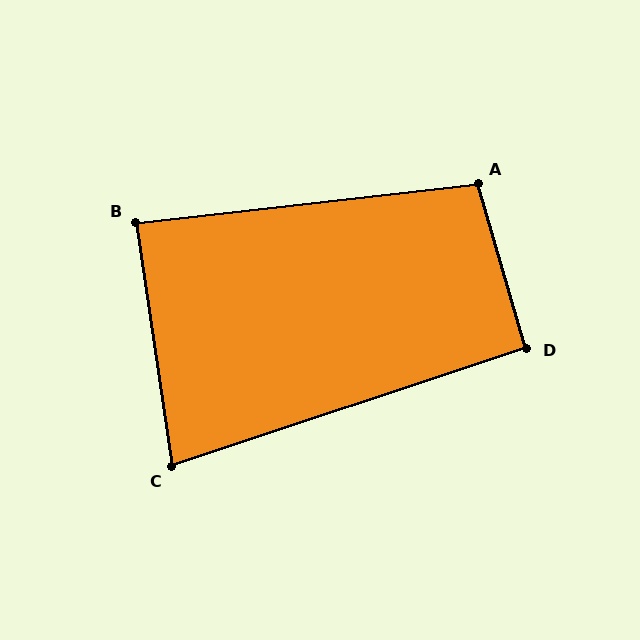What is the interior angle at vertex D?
Approximately 92 degrees (approximately right).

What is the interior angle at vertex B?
Approximately 88 degrees (approximately right).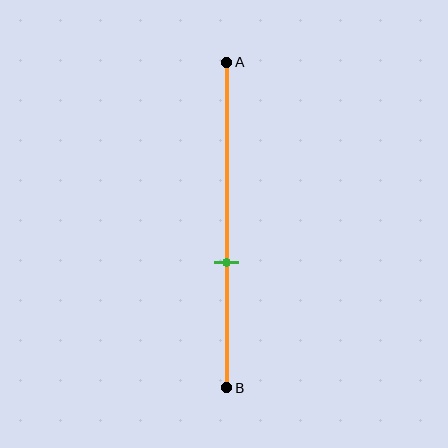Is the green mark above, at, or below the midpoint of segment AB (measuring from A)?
The green mark is below the midpoint of segment AB.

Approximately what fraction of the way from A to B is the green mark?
The green mark is approximately 60% of the way from A to B.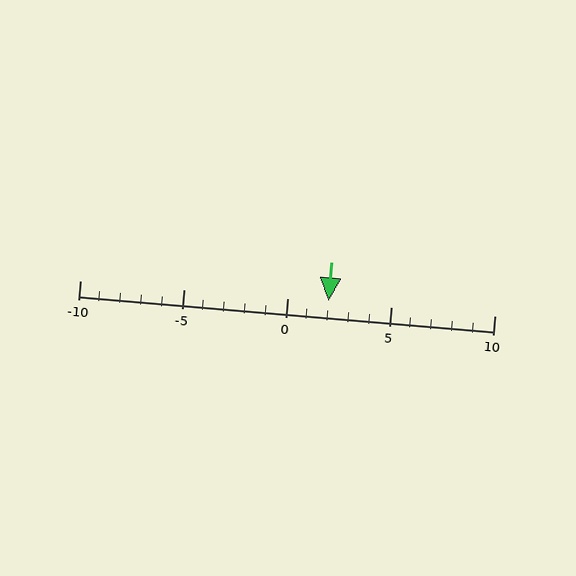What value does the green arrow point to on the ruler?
The green arrow points to approximately 2.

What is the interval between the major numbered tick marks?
The major tick marks are spaced 5 units apart.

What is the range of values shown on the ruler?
The ruler shows values from -10 to 10.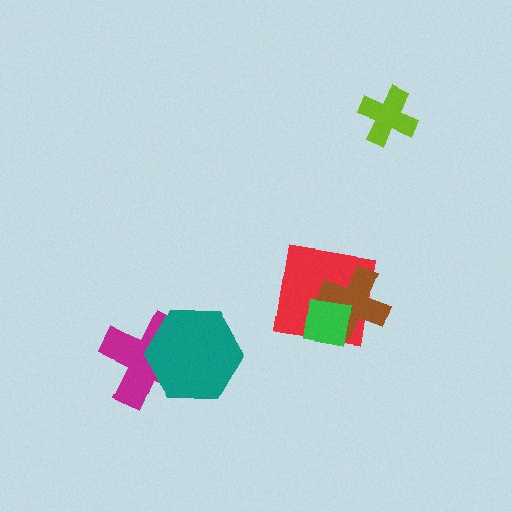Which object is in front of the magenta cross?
The teal hexagon is in front of the magenta cross.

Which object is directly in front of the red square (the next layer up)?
The brown cross is directly in front of the red square.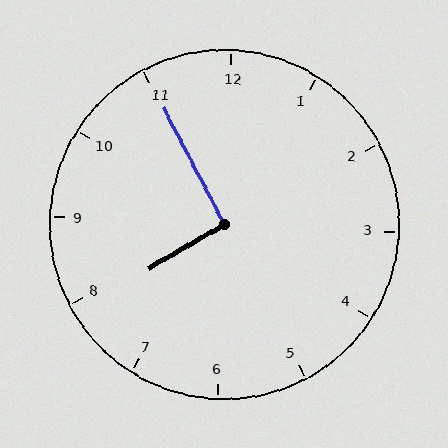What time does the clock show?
7:55.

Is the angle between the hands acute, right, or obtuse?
It is right.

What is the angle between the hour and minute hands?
Approximately 92 degrees.